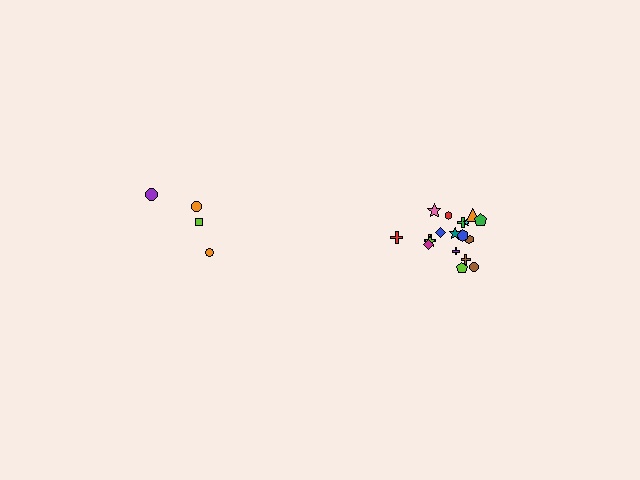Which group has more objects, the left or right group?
The right group.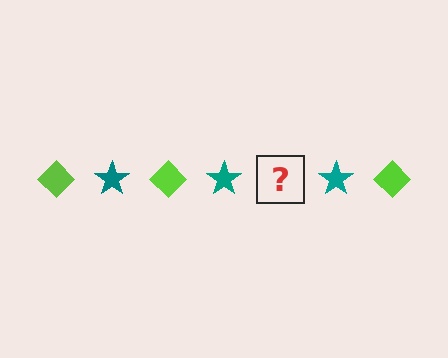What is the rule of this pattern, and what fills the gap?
The rule is that the pattern alternates between lime diamond and teal star. The gap should be filled with a lime diamond.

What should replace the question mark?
The question mark should be replaced with a lime diamond.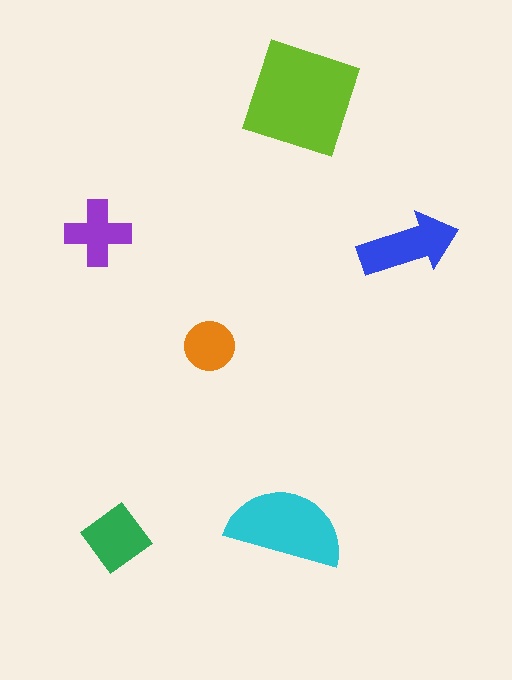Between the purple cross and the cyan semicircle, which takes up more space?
The cyan semicircle.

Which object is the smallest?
The orange circle.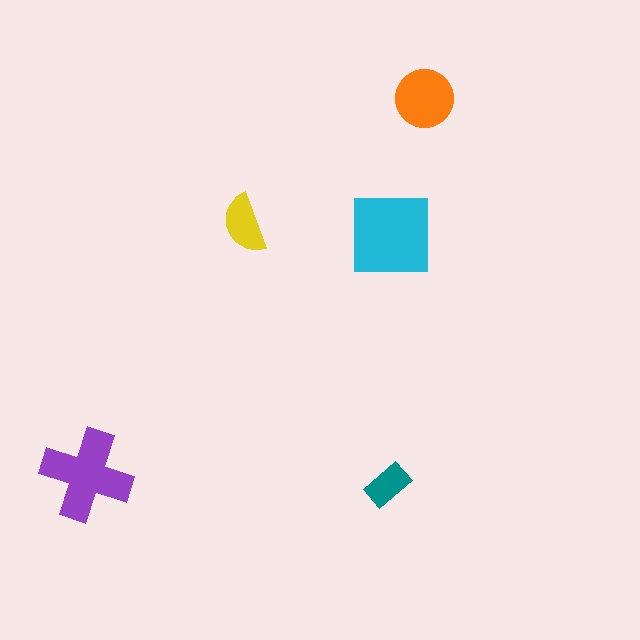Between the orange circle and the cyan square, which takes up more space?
The cyan square.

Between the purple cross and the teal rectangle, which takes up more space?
The purple cross.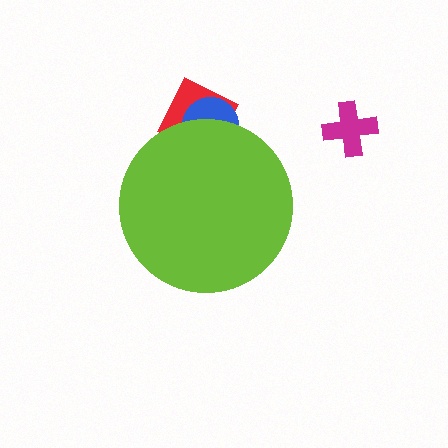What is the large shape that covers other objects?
A lime circle.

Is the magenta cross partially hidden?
No, the magenta cross is fully visible.